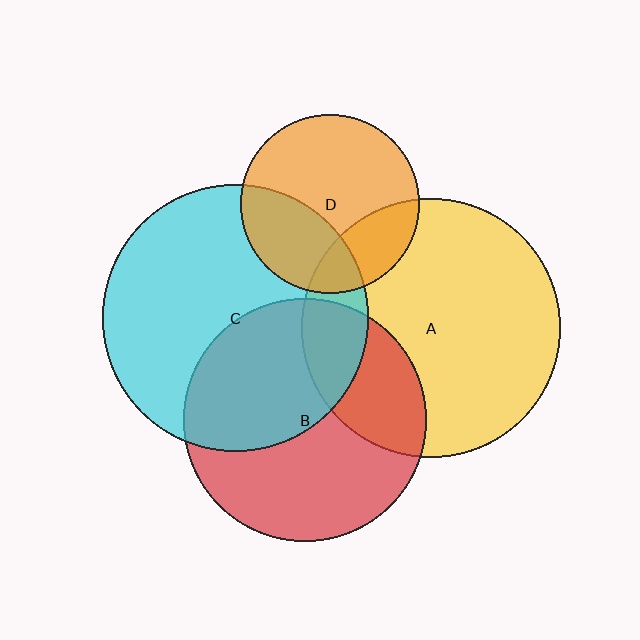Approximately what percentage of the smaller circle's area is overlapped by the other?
Approximately 15%.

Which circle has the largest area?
Circle C (cyan).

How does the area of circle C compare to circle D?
Approximately 2.2 times.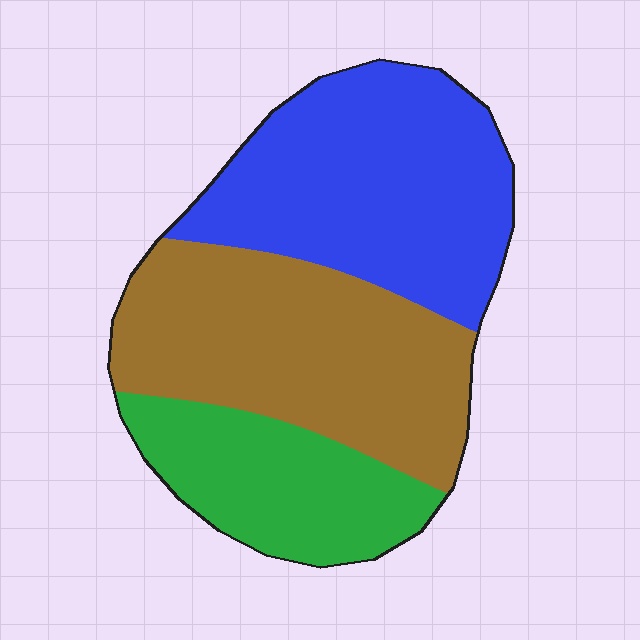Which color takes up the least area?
Green, at roughly 20%.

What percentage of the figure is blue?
Blue covers 39% of the figure.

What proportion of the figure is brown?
Brown covers around 40% of the figure.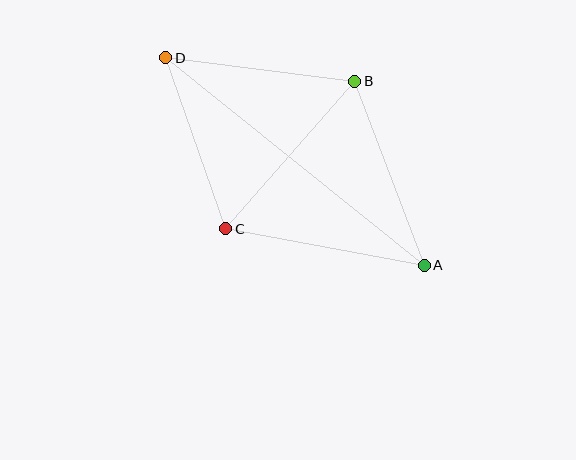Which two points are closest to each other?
Points C and D are closest to each other.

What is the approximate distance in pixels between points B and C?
The distance between B and C is approximately 196 pixels.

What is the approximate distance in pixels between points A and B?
The distance between A and B is approximately 197 pixels.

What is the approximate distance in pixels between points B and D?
The distance between B and D is approximately 190 pixels.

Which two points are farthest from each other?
Points A and D are farthest from each other.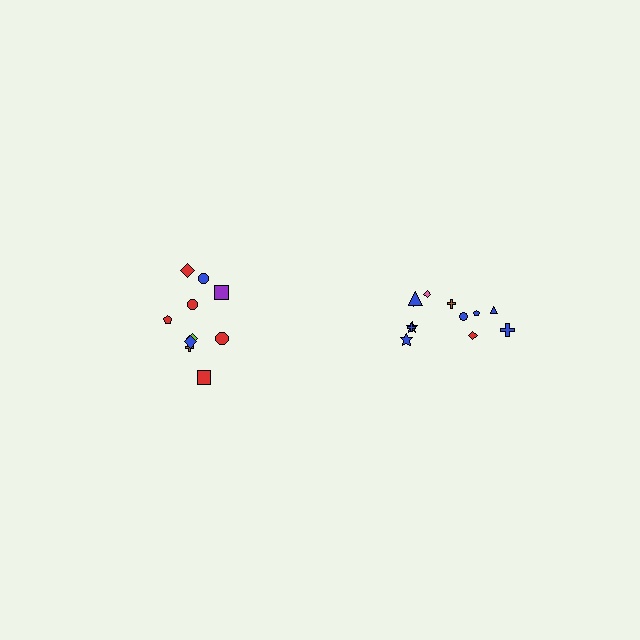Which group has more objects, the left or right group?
The right group.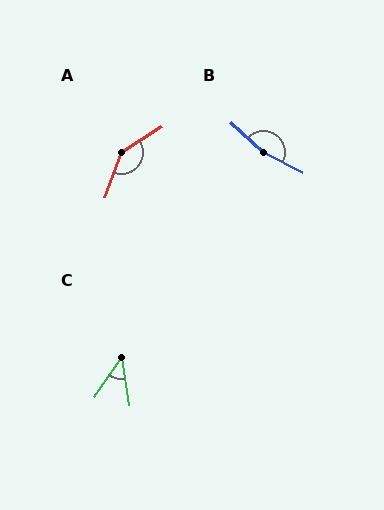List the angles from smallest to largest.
C (44°), A (143°), B (164°).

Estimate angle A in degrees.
Approximately 143 degrees.